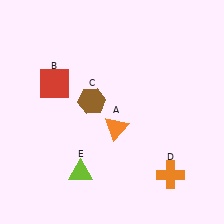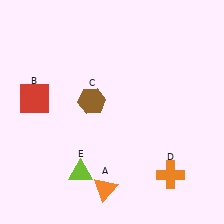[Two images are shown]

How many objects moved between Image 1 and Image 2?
2 objects moved between the two images.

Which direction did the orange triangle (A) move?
The orange triangle (A) moved down.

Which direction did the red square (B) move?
The red square (B) moved left.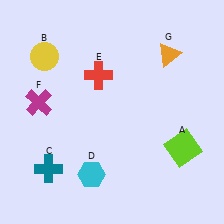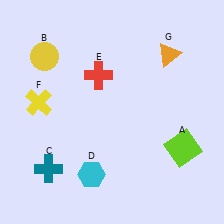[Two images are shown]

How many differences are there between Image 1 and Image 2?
There is 1 difference between the two images.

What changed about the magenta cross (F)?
In Image 1, F is magenta. In Image 2, it changed to yellow.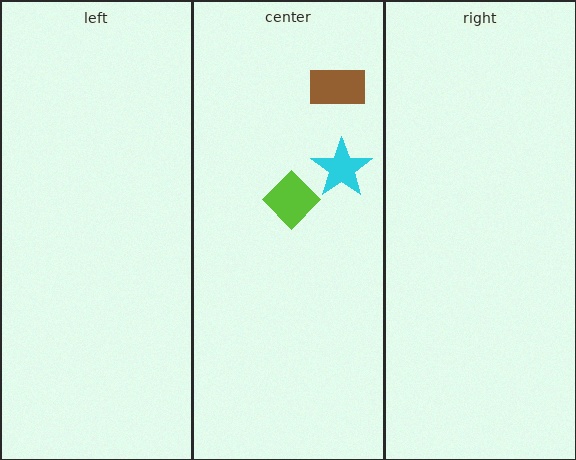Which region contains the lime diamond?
The center region.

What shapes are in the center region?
The brown rectangle, the cyan star, the lime diamond.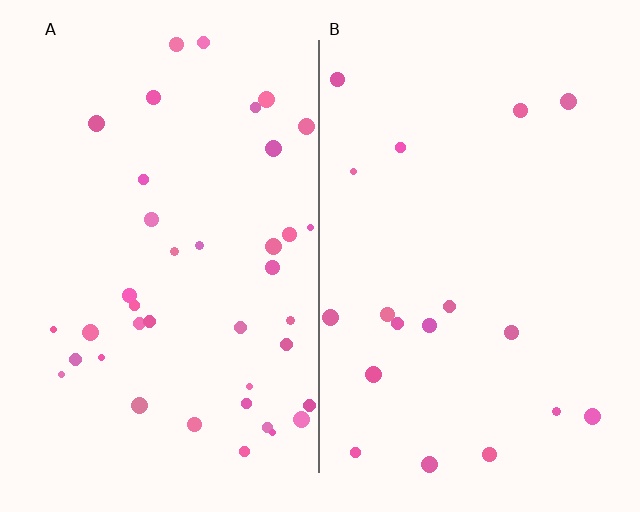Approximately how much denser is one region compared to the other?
Approximately 2.2× — region A over region B.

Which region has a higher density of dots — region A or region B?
A (the left).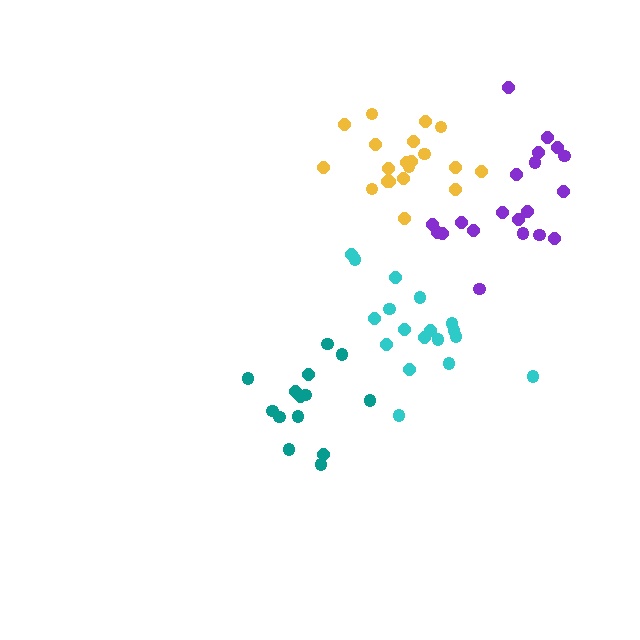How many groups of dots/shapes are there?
There are 4 groups.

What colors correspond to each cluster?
The clusters are colored: yellow, purple, cyan, teal.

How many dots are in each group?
Group 1: 20 dots, Group 2: 20 dots, Group 3: 18 dots, Group 4: 14 dots (72 total).